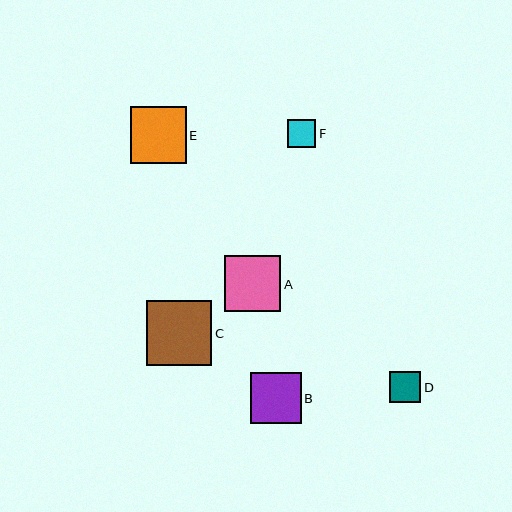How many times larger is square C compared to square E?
Square C is approximately 1.2 times the size of square E.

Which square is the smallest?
Square F is the smallest with a size of approximately 29 pixels.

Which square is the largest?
Square C is the largest with a size of approximately 65 pixels.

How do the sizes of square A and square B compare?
Square A and square B are approximately the same size.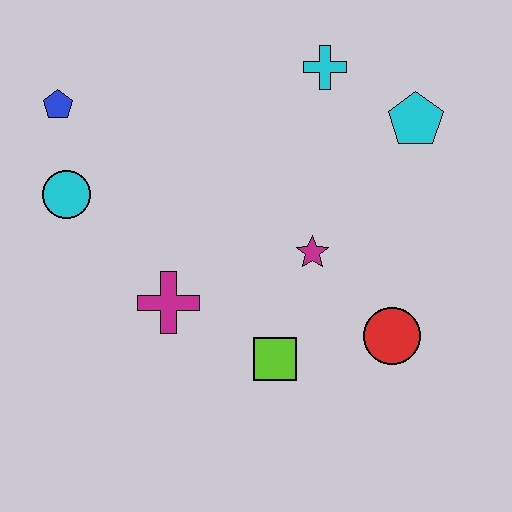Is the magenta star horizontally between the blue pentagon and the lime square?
No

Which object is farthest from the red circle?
The blue pentagon is farthest from the red circle.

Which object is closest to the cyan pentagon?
The cyan cross is closest to the cyan pentagon.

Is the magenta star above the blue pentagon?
No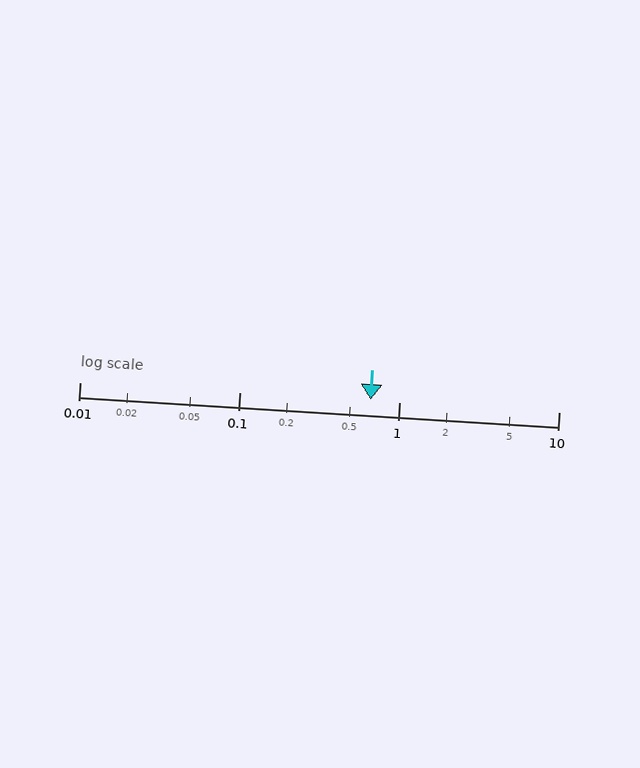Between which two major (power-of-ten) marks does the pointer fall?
The pointer is between 0.1 and 1.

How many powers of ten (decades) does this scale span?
The scale spans 3 decades, from 0.01 to 10.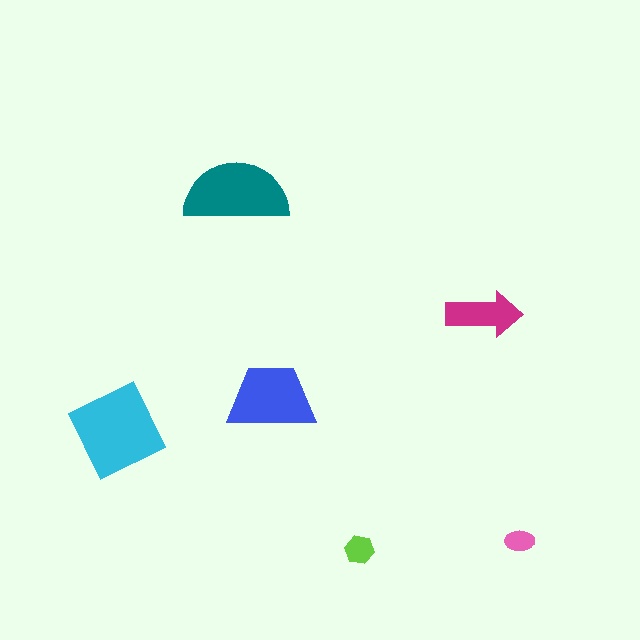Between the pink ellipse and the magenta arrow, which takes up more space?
The magenta arrow.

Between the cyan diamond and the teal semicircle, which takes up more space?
The cyan diamond.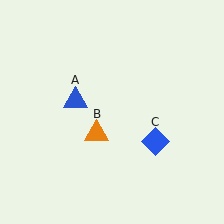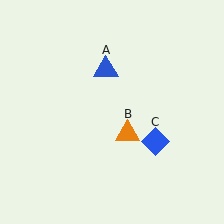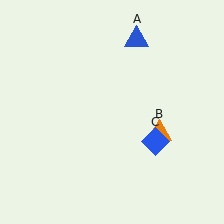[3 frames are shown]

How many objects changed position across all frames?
2 objects changed position: blue triangle (object A), orange triangle (object B).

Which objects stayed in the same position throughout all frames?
Blue diamond (object C) remained stationary.